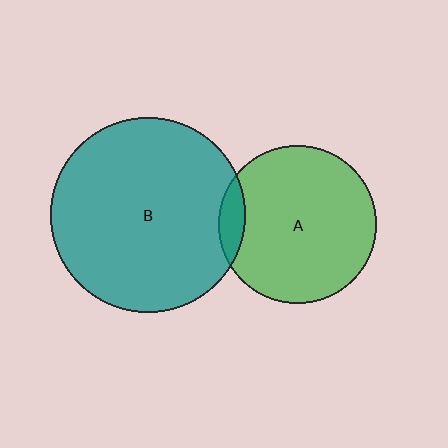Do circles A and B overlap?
Yes.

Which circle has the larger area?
Circle B (teal).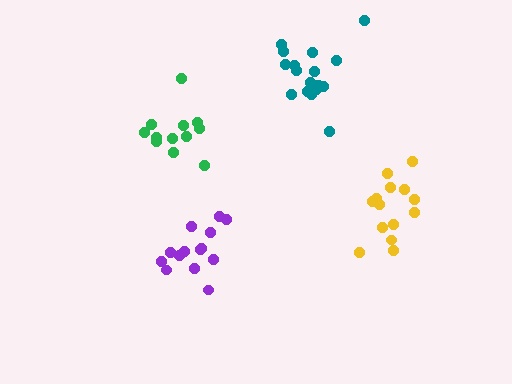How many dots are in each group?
Group 1: 17 dots, Group 2: 14 dots, Group 3: 12 dots, Group 4: 14 dots (57 total).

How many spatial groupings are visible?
There are 4 spatial groupings.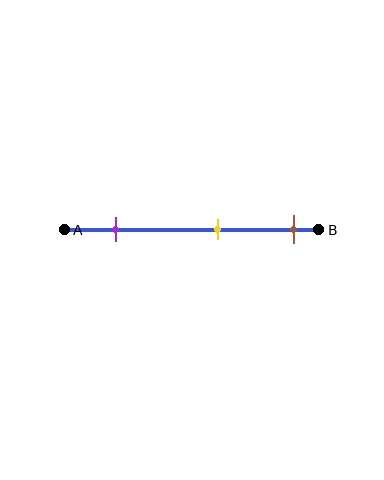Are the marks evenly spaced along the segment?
Yes, the marks are approximately evenly spaced.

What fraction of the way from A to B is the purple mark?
The purple mark is approximately 20% (0.2) of the way from A to B.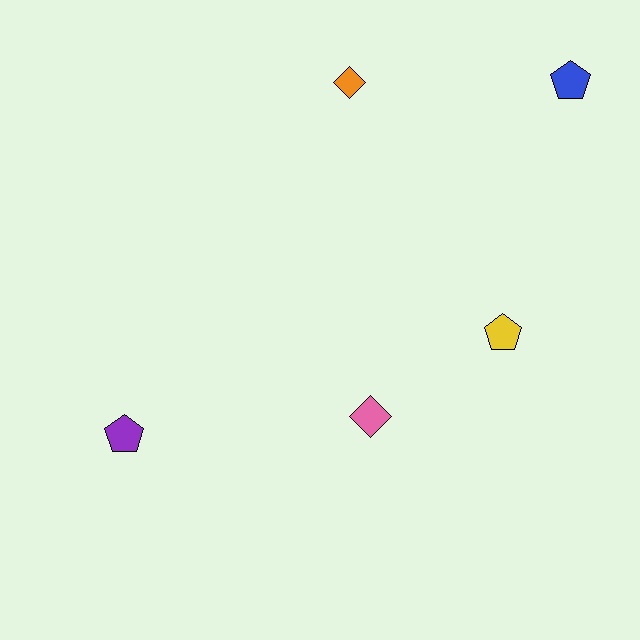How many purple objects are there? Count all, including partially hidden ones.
There is 1 purple object.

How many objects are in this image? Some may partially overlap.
There are 5 objects.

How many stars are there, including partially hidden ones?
There are no stars.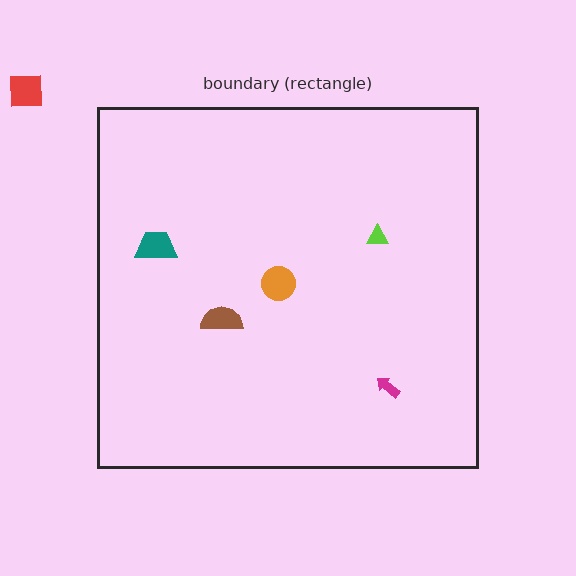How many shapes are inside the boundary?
5 inside, 1 outside.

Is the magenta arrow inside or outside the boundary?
Inside.